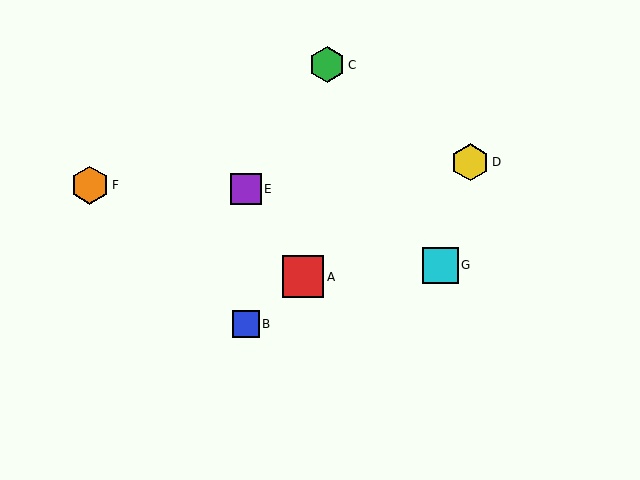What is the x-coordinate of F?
Object F is at x≈90.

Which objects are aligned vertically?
Objects B, E are aligned vertically.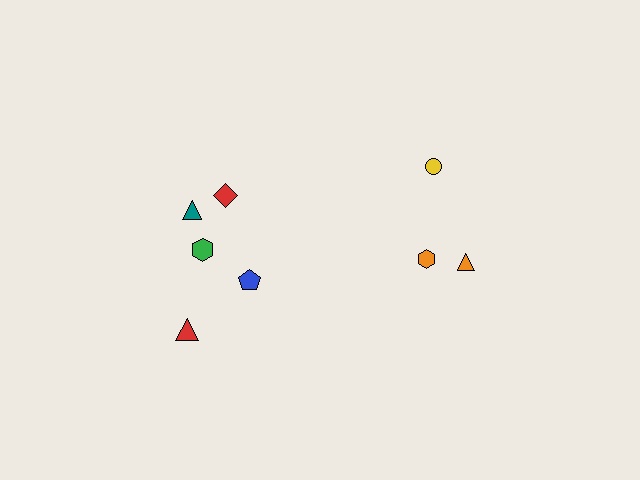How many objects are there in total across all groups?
There are 8 objects.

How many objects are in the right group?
There are 3 objects.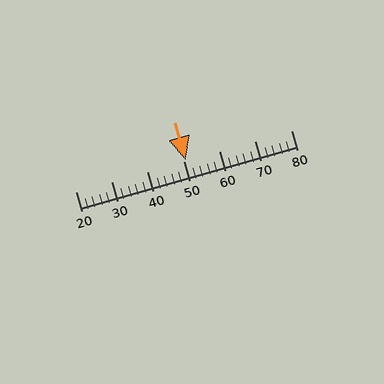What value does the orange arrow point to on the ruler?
The orange arrow points to approximately 51.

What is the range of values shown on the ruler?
The ruler shows values from 20 to 80.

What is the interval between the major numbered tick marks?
The major tick marks are spaced 10 units apart.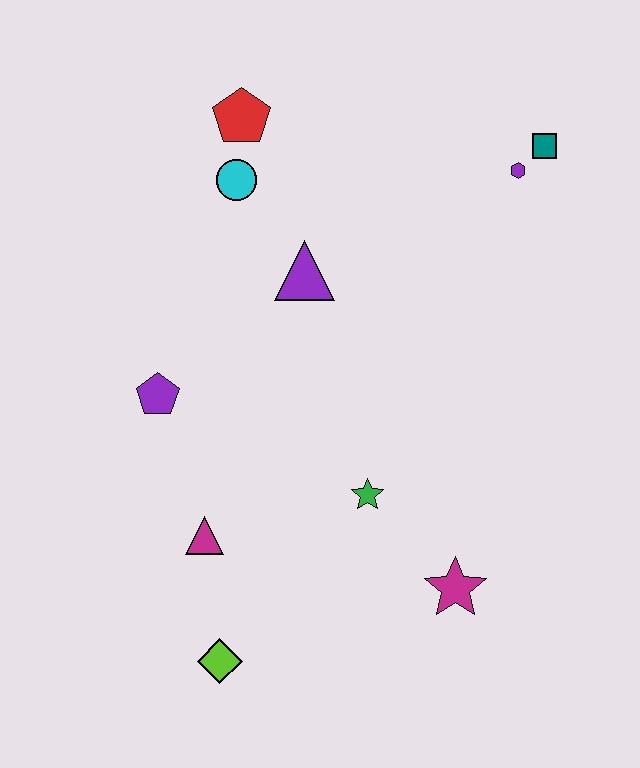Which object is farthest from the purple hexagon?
The lime diamond is farthest from the purple hexagon.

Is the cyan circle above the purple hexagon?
No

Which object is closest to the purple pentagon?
The magenta triangle is closest to the purple pentagon.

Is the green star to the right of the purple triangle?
Yes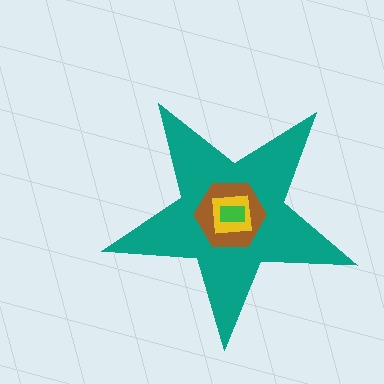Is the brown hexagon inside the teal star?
Yes.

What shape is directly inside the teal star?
The brown hexagon.